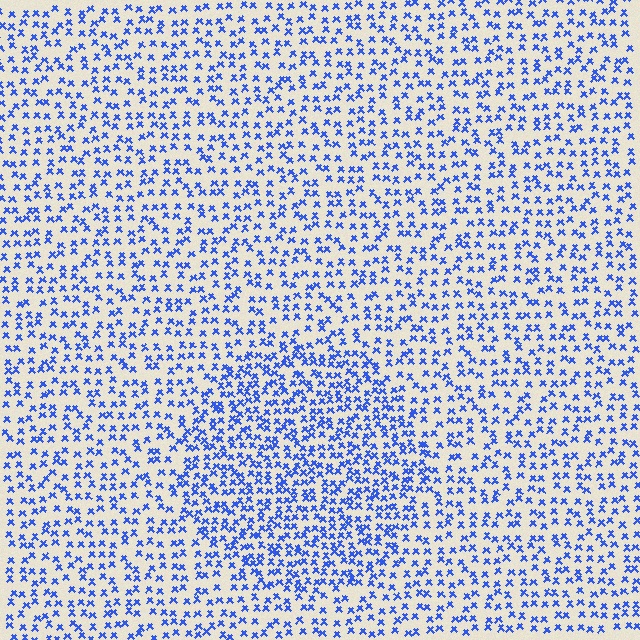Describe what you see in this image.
The image contains small blue elements arranged at two different densities. A circle-shaped region is visible where the elements are more densely packed than the surrounding area.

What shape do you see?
I see a circle.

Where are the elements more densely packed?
The elements are more densely packed inside the circle boundary.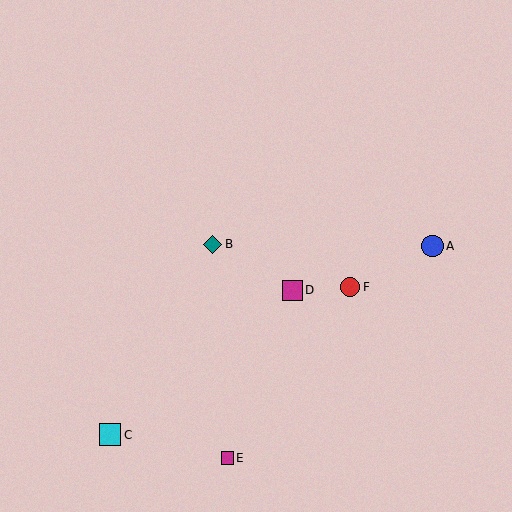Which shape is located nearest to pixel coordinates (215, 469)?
The magenta square (labeled E) at (227, 458) is nearest to that location.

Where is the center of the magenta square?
The center of the magenta square is at (227, 458).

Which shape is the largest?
The cyan square (labeled C) is the largest.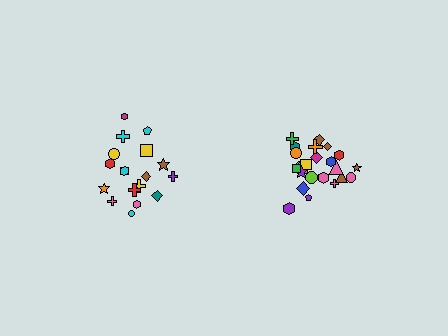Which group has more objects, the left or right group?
The right group.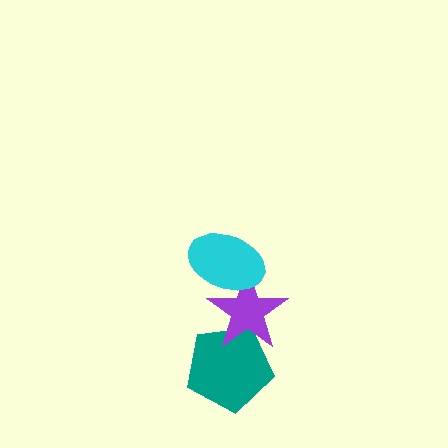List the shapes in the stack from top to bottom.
From top to bottom: the cyan ellipse, the purple star, the teal pentagon.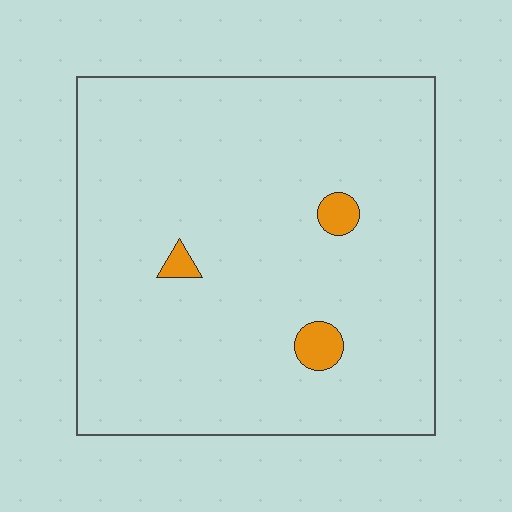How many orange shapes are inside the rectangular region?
3.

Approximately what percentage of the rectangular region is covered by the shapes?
Approximately 5%.